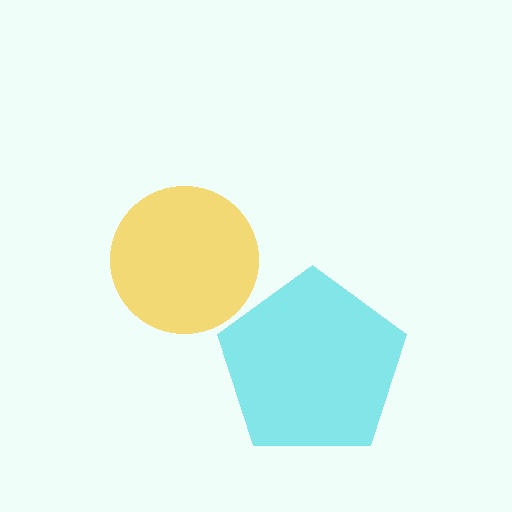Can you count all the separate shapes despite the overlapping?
Yes, there are 2 separate shapes.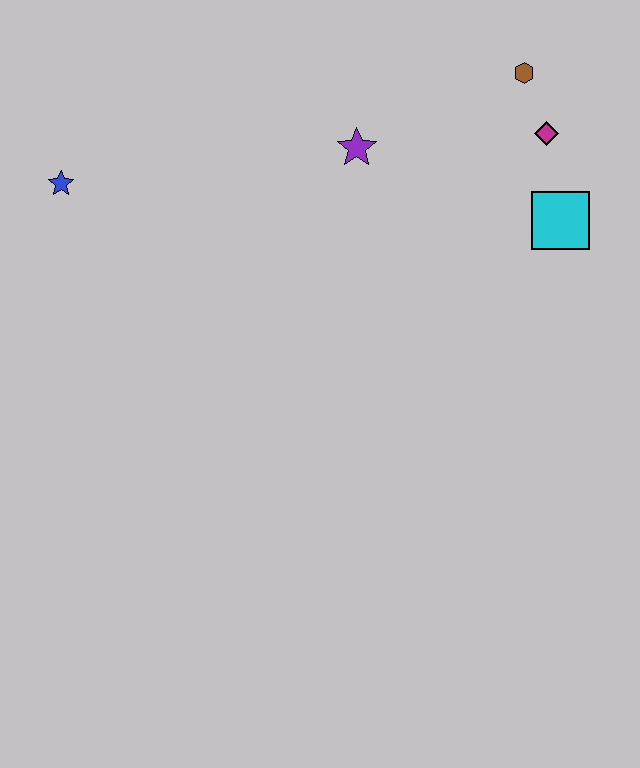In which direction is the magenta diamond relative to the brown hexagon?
The magenta diamond is below the brown hexagon.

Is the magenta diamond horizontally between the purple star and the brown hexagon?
No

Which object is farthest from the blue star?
The cyan square is farthest from the blue star.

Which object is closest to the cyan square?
The magenta diamond is closest to the cyan square.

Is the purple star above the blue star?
Yes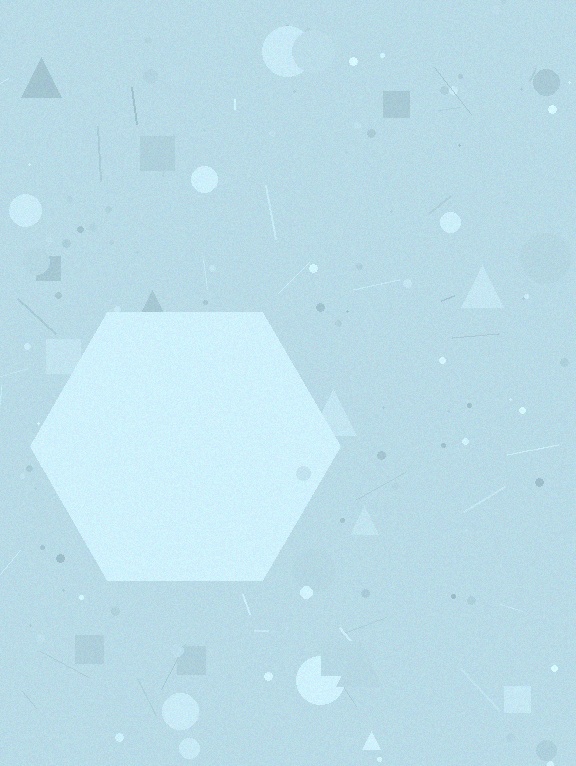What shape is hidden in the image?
A hexagon is hidden in the image.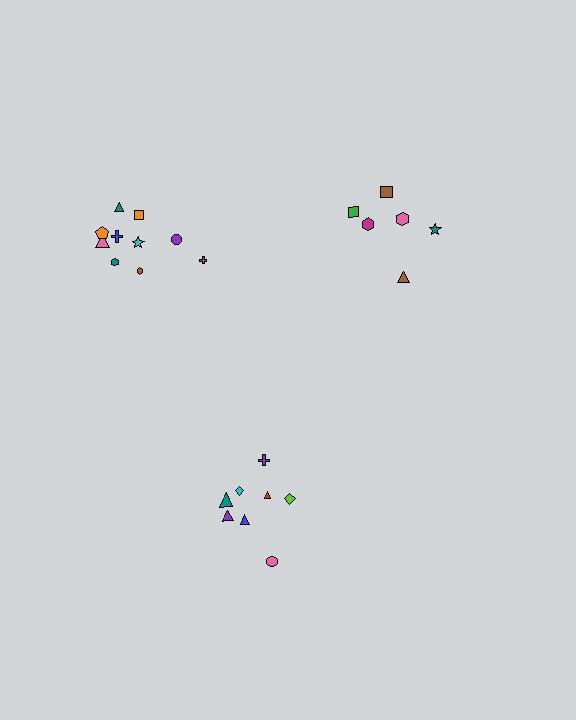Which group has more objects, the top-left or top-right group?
The top-left group.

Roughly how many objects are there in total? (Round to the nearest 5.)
Roughly 25 objects in total.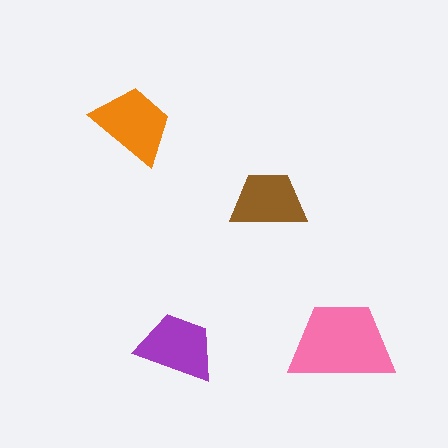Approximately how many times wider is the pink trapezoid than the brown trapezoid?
About 1.5 times wider.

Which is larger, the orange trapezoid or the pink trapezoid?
The pink one.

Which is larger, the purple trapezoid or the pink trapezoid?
The pink one.